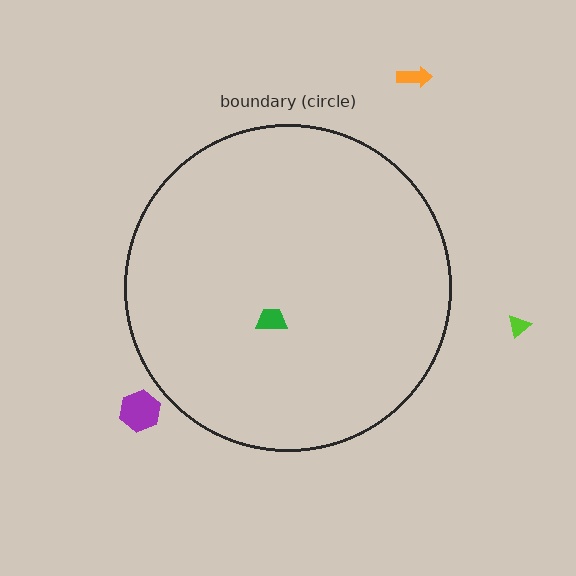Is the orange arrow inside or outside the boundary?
Outside.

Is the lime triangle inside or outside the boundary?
Outside.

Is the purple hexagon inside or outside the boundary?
Outside.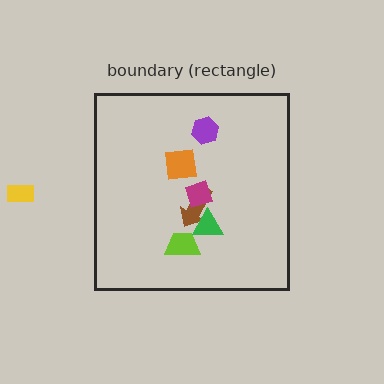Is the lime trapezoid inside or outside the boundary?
Inside.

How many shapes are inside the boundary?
6 inside, 1 outside.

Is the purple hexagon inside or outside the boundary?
Inside.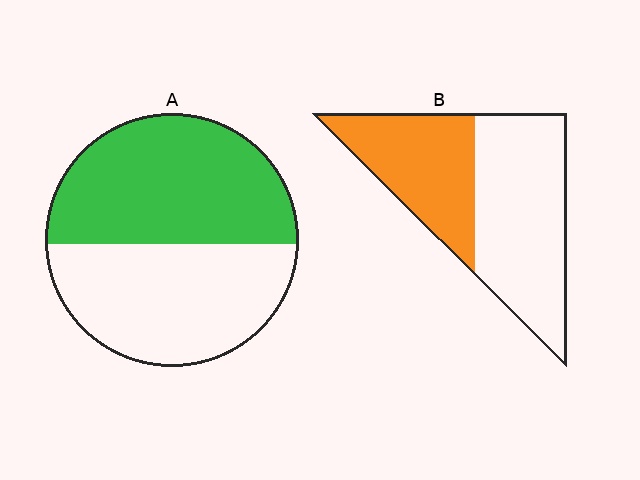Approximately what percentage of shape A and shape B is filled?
A is approximately 50% and B is approximately 40%.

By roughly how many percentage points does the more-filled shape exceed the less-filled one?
By roughly 10 percentage points (A over B).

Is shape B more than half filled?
No.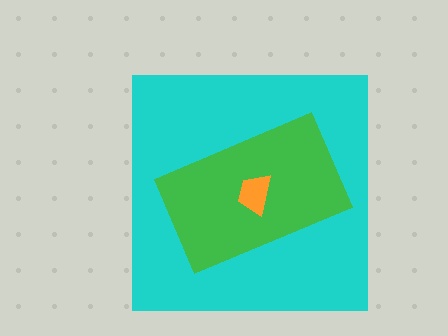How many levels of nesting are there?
3.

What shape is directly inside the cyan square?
The green rectangle.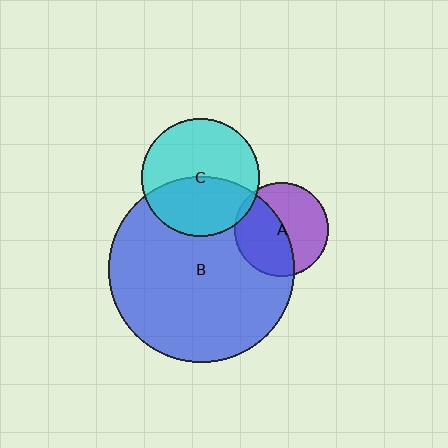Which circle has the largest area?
Circle B (blue).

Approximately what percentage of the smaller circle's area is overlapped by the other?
Approximately 45%.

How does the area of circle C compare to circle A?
Approximately 1.6 times.